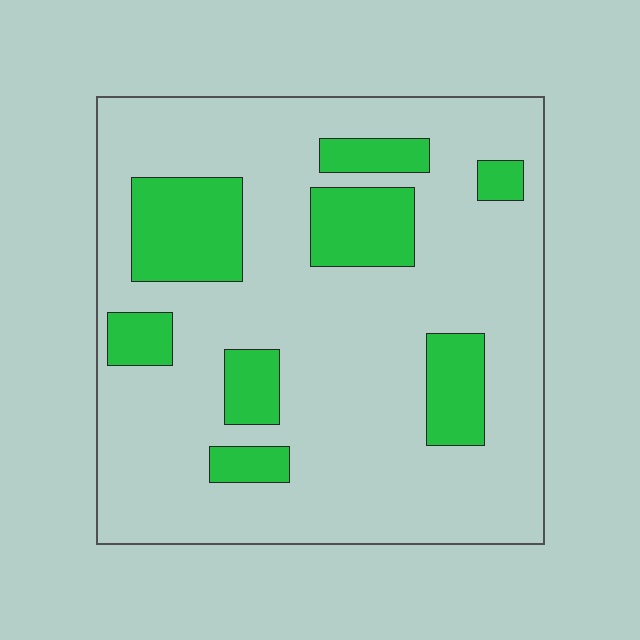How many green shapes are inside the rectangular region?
8.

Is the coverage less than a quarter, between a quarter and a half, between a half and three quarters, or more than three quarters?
Less than a quarter.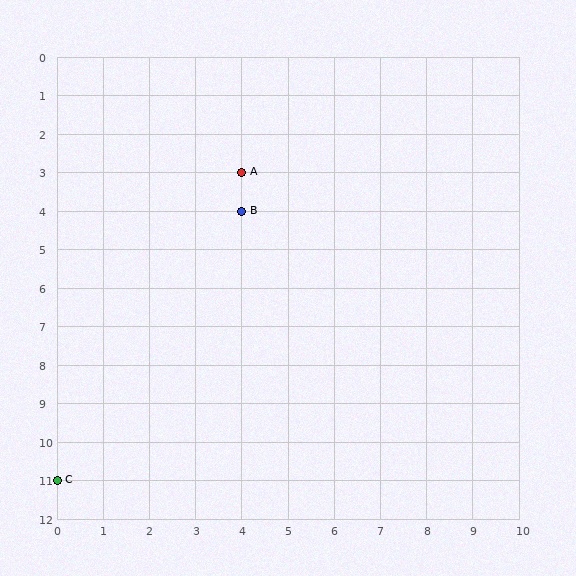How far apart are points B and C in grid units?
Points B and C are 4 columns and 7 rows apart (about 8.1 grid units diagonally).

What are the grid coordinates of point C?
Point C is at grid coordinates (0, 11).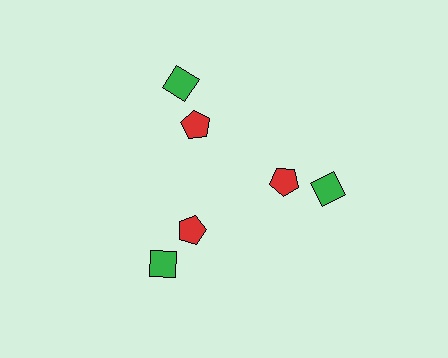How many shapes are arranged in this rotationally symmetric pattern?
There are 6 shapes, arranged in 3 groups of 2.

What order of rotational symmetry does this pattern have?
This pattern has 3-fold rotational symmetry.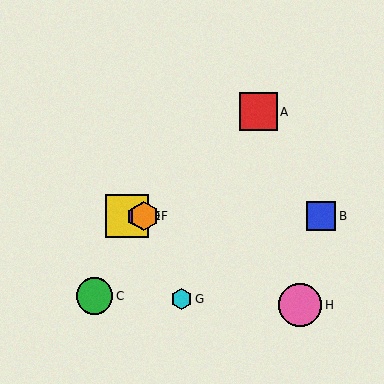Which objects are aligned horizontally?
Objects B, D, E, F are aligned horizontally.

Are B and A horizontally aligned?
No, B is at y≈216 and A is at y≈112.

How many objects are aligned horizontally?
4 objects (B, D, E, F) are aligned horizontally.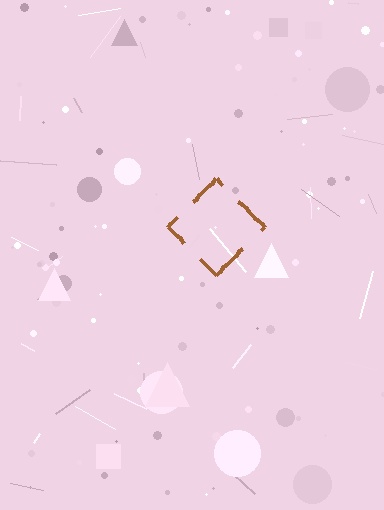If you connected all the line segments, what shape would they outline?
They would outline a diamond.